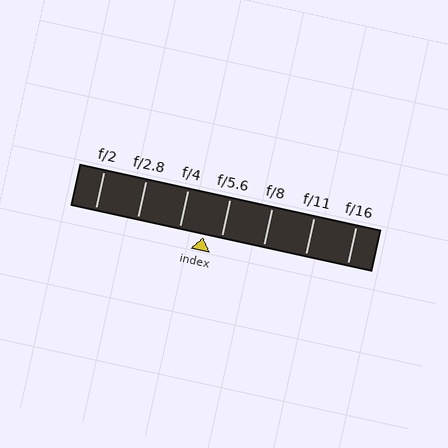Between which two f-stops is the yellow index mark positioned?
The index mark is between f/4 and f/5.6.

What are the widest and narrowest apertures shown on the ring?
The widest aperture shown is f/2 and the narrowest is f/16.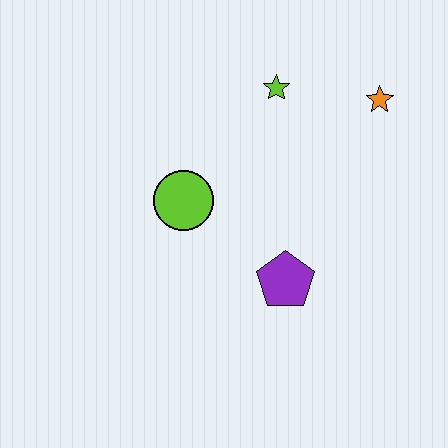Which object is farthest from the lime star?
The purple pentagon is farthest from the lime star.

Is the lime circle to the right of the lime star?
No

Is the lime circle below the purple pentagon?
No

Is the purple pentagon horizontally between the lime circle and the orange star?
Yes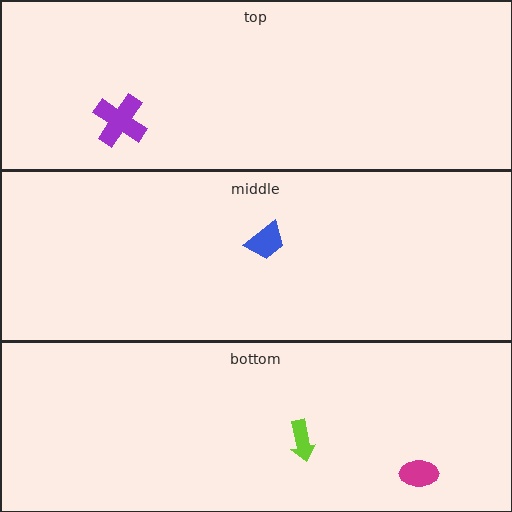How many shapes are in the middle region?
1.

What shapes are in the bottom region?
The magenta ellipse, the lime arrow.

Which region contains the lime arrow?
The bottom region.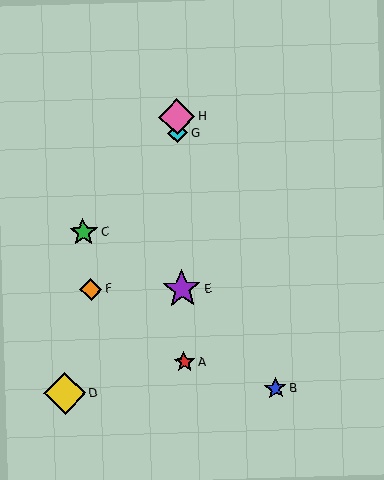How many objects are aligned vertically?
4 objects (A, E, G, H) are aligned vertically.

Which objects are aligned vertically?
Objects A, E, G, H are aligned vertically.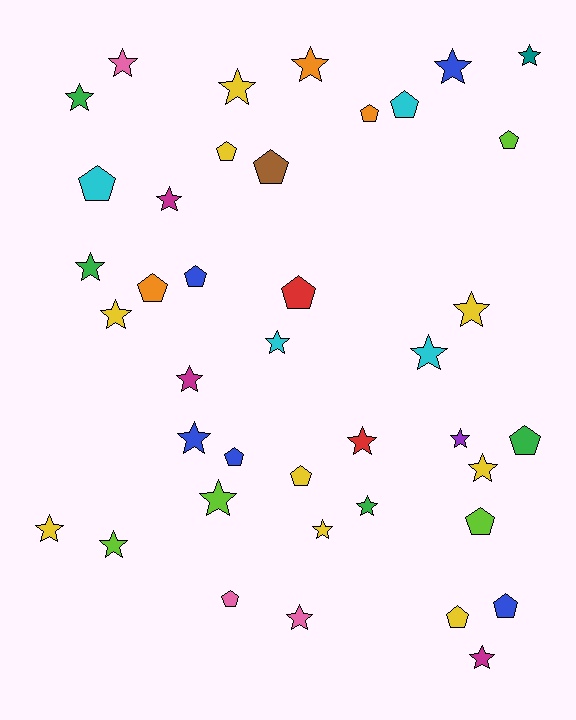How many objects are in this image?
There are 40 objects.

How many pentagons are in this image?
There are 16 pentagons.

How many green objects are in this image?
There are 4 green objects.